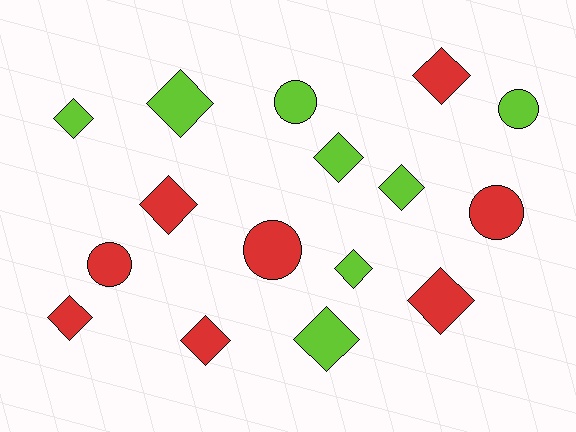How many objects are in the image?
There are 16 objects.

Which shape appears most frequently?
Diamond, with 11 objects.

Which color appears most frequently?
Lime, with 8 objects.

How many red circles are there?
There are 3 red circles.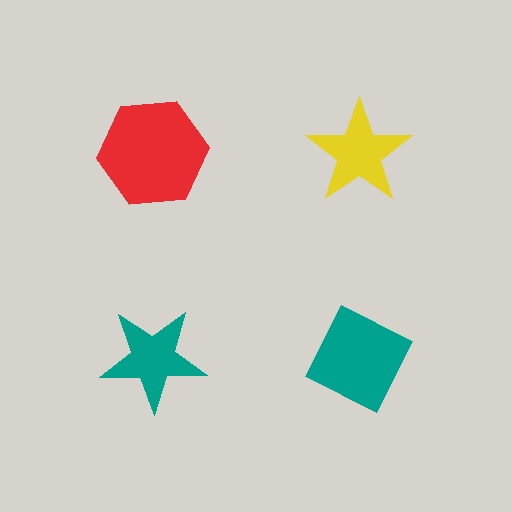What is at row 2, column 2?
A teal diamond.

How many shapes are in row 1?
2 shapes.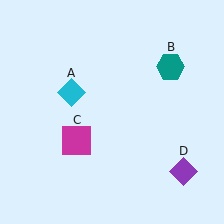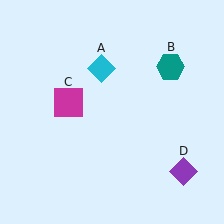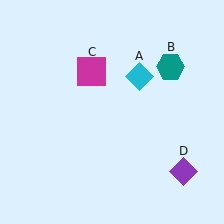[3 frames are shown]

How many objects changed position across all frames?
2 objects changed position: cyan diamond (object A), magenta square (object C).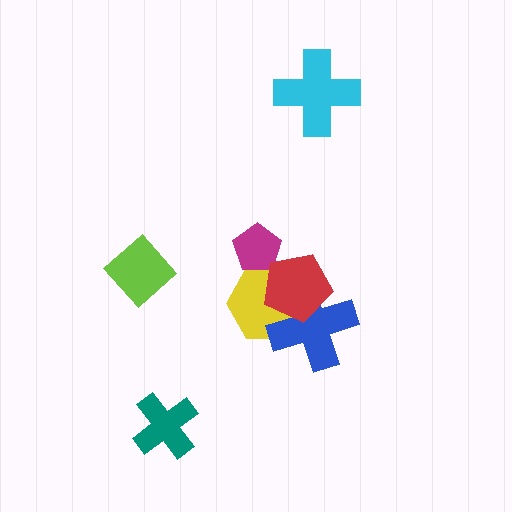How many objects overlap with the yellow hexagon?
3 objects overlap with the yellow hexagon.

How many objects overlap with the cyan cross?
0 objects overlap with the cyan cross.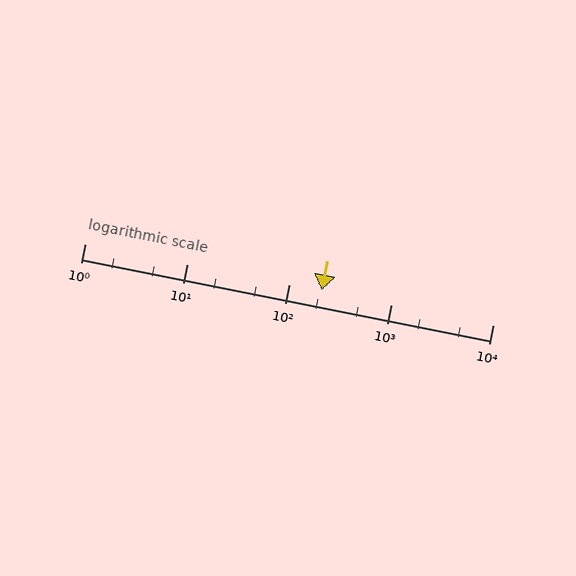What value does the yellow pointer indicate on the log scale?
The pointer indicates approximately 210.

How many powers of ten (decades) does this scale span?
The scale spans 4 decades, from 1 to 10000.